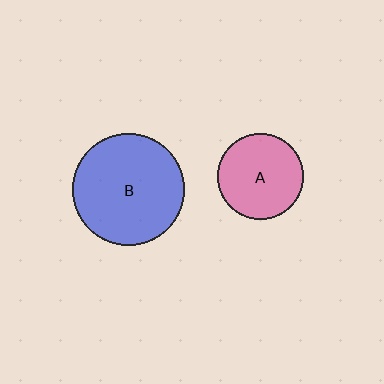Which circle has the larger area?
Circle B (blue).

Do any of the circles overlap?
No, none of the circles overlap.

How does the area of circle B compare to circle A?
Approximately 1.7 times.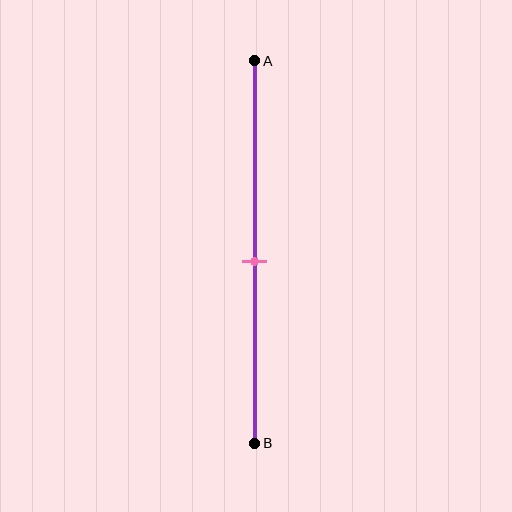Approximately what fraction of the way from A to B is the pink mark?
The pink mark is approximately 55% of the way from A to B.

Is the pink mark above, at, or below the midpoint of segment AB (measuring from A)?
The pink mark is approximately at the midpoint of segment AB.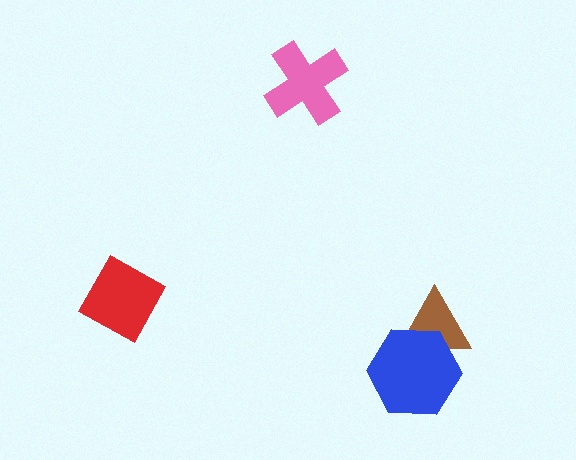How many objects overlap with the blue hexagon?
1 object overlaps with the blue hexagon.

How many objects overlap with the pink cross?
0 objects overlap with the pink cross.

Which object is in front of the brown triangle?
The blue hexagon is in front of the brown triangle.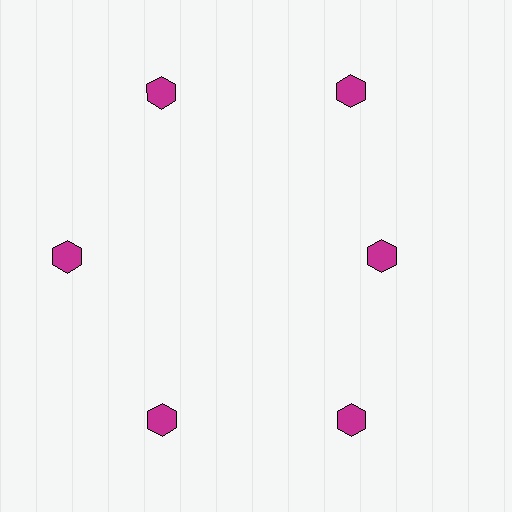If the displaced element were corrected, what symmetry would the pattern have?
It would have 6-fold rotational symmetry — the pattern would map onto itself every 60 degrees.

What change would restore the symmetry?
The symmetry would be restored by moving it outward, back onto the ring so that all 6 hexagons sit at equal angles and equal distance from the center.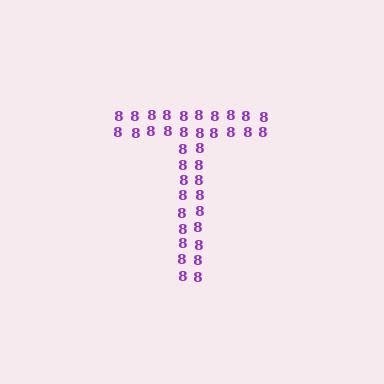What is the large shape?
The large shape is the letter T.